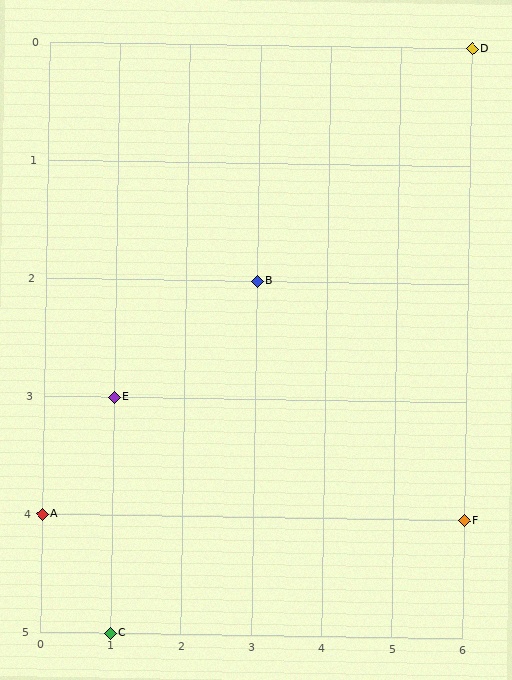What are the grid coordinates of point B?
Point B is at grid coordinates (3, 2).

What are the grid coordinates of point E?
Point E is at grid coordinates (1, 3).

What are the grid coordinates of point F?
Point F is at grid coordinates (6, 4).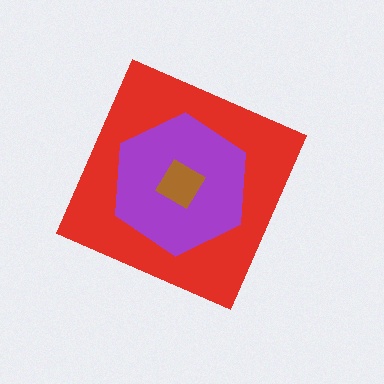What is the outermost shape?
The red diamond.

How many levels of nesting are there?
3.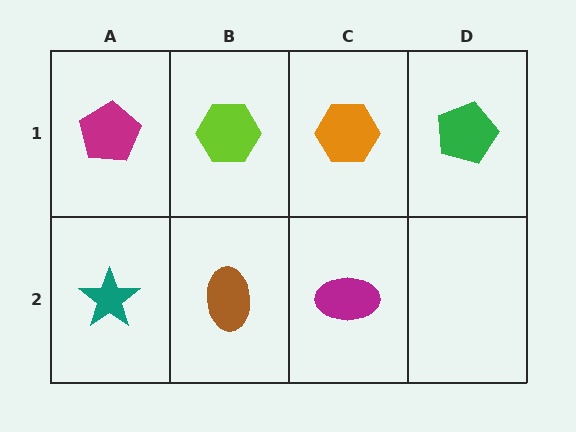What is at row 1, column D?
A green pentagon.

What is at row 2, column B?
A brown ellipse.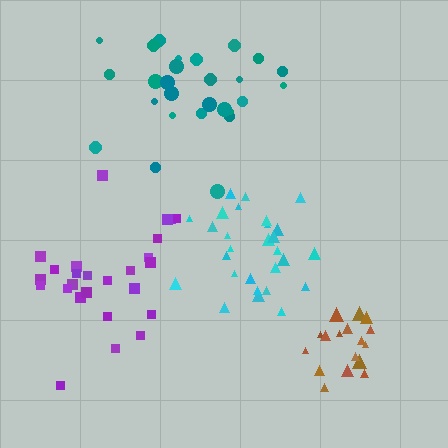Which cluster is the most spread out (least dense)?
Purple.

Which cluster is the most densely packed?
Brown.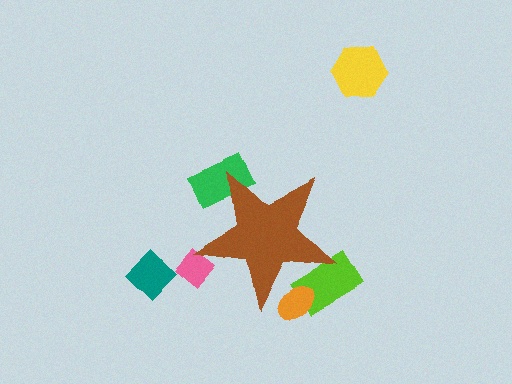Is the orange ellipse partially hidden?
Yes, the orange ellipse is partially hidden behind the brown star.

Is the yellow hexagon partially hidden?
No, the yellow hexagon is fully visible.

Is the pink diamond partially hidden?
Yes, the pink diamond is partially hidden behind the brown star.